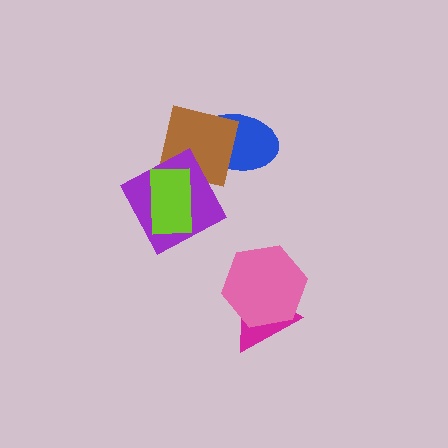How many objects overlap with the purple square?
2 objects overlap with the purple square.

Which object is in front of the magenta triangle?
The pink hexagon is in front of the magenta triangle.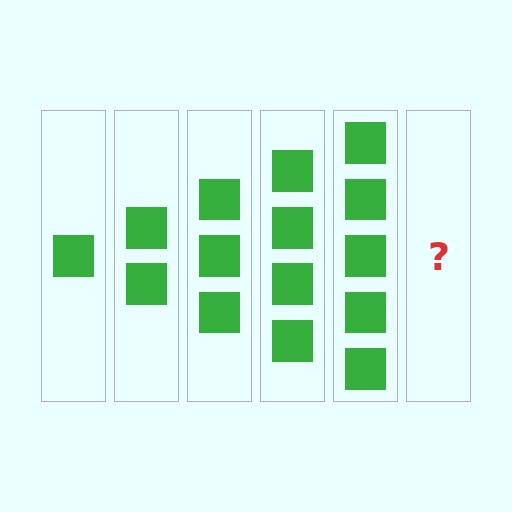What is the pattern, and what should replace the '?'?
The pattern is that each step adds one more square. The '?' should be 6 squares.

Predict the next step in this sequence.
The next step is 6 squares.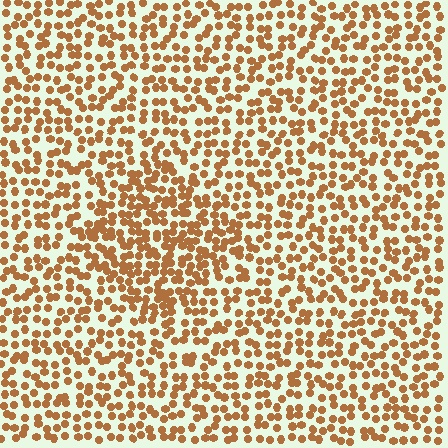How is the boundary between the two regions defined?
The boundary is defined by a change in element density (approximately 1.6x ratio). All elements are the same color, size, and shape.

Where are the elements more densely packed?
The elements are more densely packed inside the diamond boundary.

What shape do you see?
I see a diamond.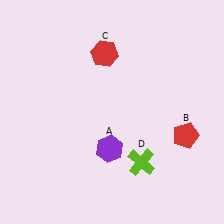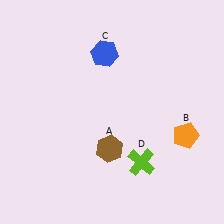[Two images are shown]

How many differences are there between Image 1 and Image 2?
There are 3 differences between the two images.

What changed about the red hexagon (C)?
In Image 1, C is red. In Image 2, it changed to blue.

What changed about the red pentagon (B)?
In Image 1, B is red. In Image 2, it changed to orange.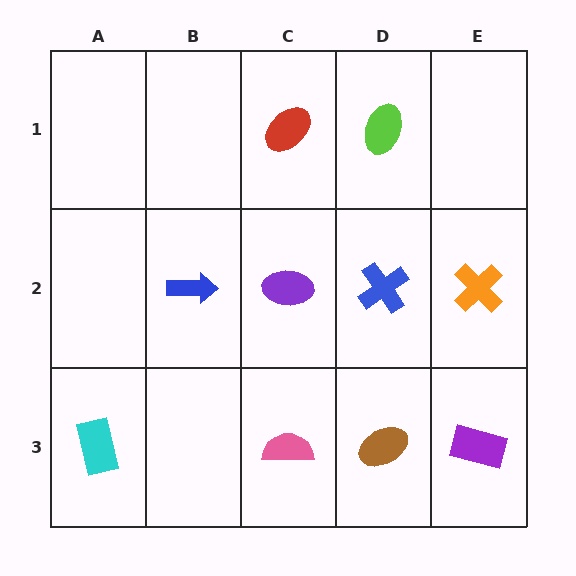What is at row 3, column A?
A cyan rectangle.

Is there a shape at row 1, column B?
No, that cell is empty.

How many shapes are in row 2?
4 shapes.